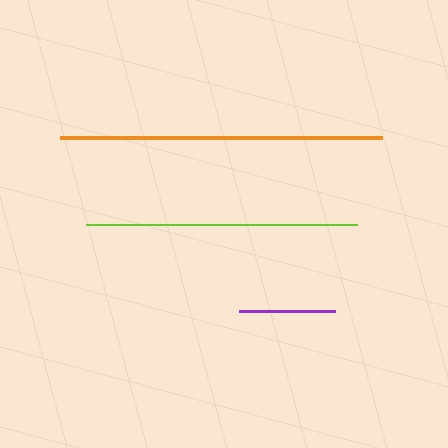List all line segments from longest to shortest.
From longest to shortest: orange, lime, purple.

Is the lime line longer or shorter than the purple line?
The lime line is longer than the purple line.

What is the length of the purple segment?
The purple segment is approximately 97 pixels long.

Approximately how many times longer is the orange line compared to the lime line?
The orange line is approximately 1.2 times the length of the lime line.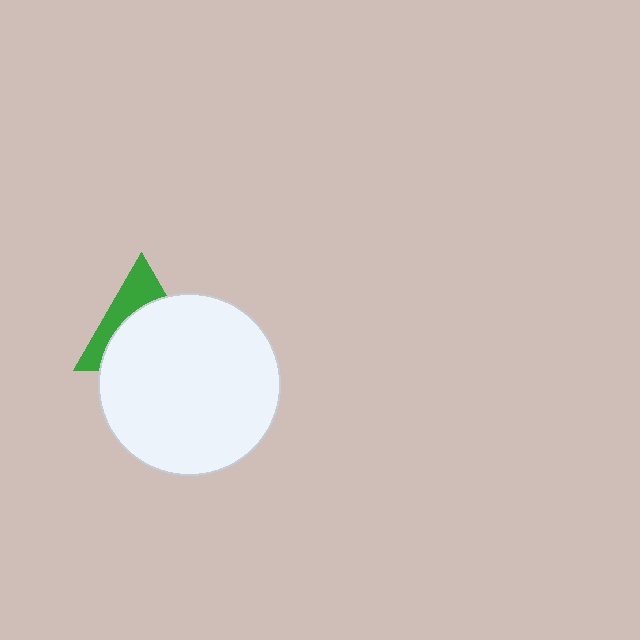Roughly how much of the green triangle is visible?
A small part of it is visible (roughly 36%).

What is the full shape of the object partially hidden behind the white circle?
The partially hidden object is a green triangle.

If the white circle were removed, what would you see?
You would see the complete green triangle.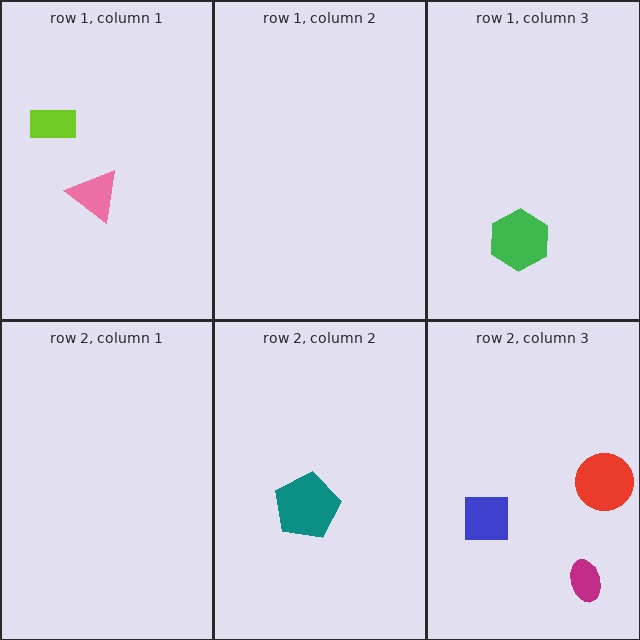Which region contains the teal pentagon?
The row 2, column 2 region.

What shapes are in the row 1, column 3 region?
The green hexagon.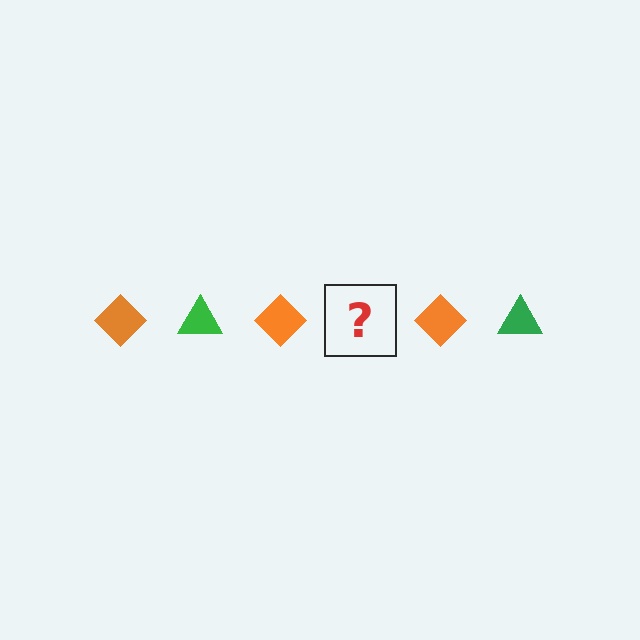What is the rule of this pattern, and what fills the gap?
The rule is that the pattern alternates between orange diamond and green triangle. The gap should be filled with a green triangle.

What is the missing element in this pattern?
The missing element is a green triangle.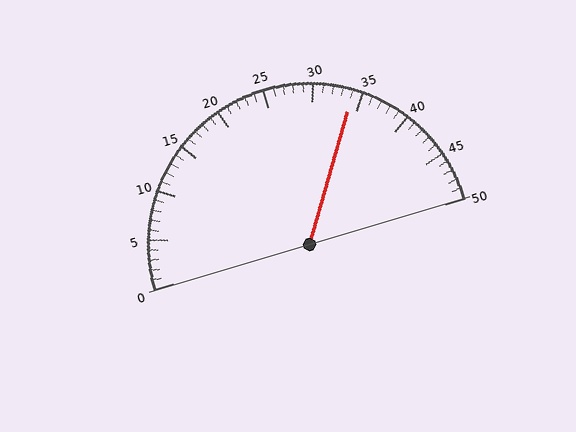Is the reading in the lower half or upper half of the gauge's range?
The reading is in the upper half of the range (0 to 50).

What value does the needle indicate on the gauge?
The needle indicates approximately 34.